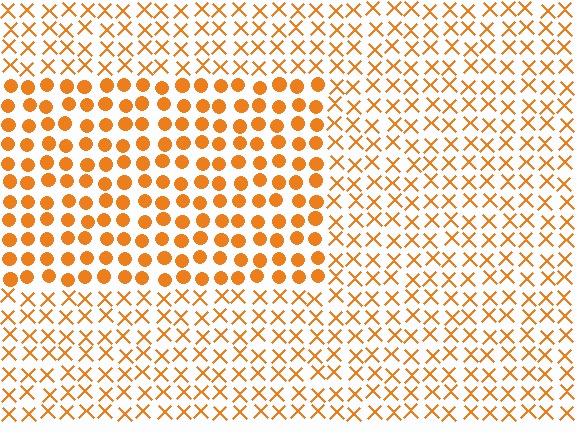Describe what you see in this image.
The image is filled with small orange elements arranged in a uniform grid. A rectangle-shaped region contains circles, while the surrounding area contains X marks. The boundary is defined purely by the change in element shape.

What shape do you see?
I see a rectangle.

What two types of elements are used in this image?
The image uses circles inside the rectangle region and X marks outside it.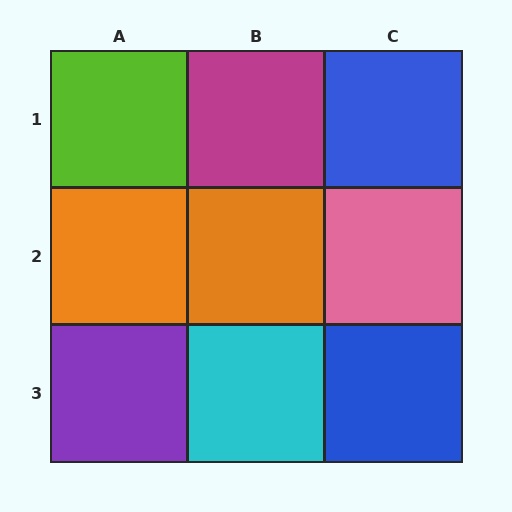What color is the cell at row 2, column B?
Orange.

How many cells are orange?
2 cells are orange.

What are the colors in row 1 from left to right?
Lime, magenta, blue.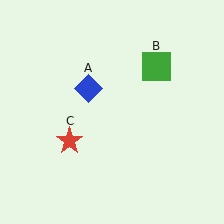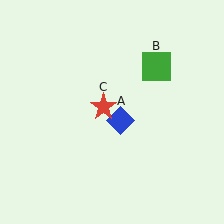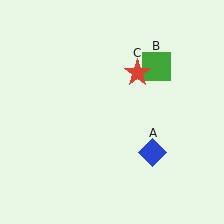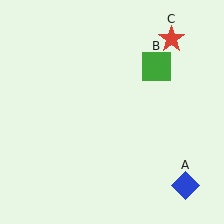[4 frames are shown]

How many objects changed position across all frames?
2 objects changed position: blue diamond (object A), red star (object C).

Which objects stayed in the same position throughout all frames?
Green square (object B) remained stationary.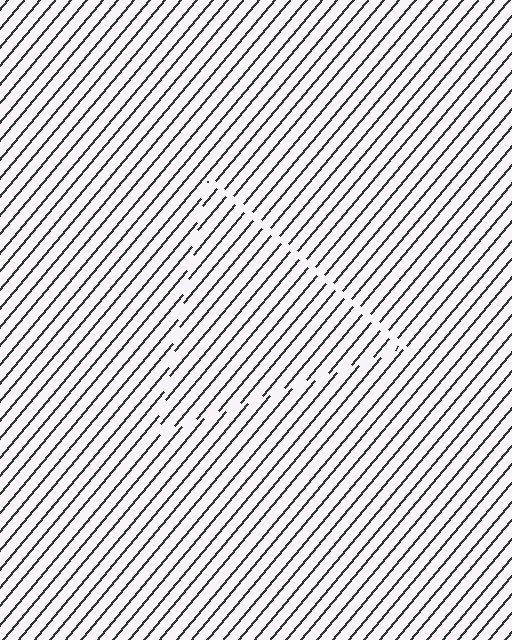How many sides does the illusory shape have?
3 sides — the line-ends trace a triangle.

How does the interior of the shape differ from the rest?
The interior of the shape contains the same grating, shifted by half a period — the contour is defined by the phase discontinuity where line-ends from the inner and outer gratings abut.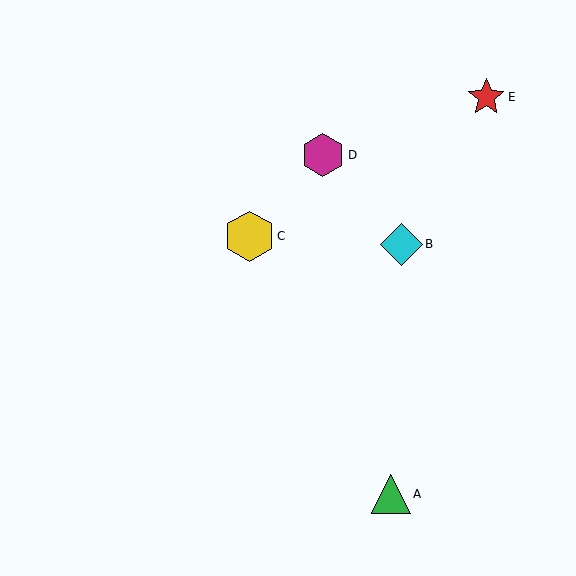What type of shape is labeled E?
Shape E is a red star.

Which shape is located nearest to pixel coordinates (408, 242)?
The cyan diamond (labeled B) at (401, 245) is nearest to that location.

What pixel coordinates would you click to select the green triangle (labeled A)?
Click at (391, 494) to select the green triangle A.